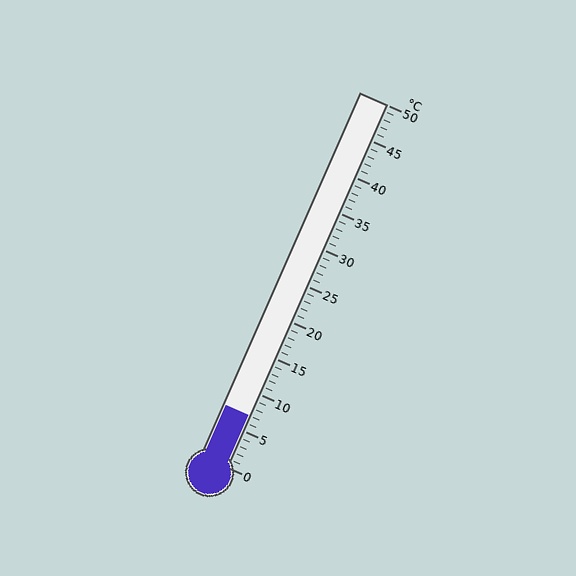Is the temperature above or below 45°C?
The temperature is below 45°C.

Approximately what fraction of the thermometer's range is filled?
The thermometer is filled to approximately 15% of its range.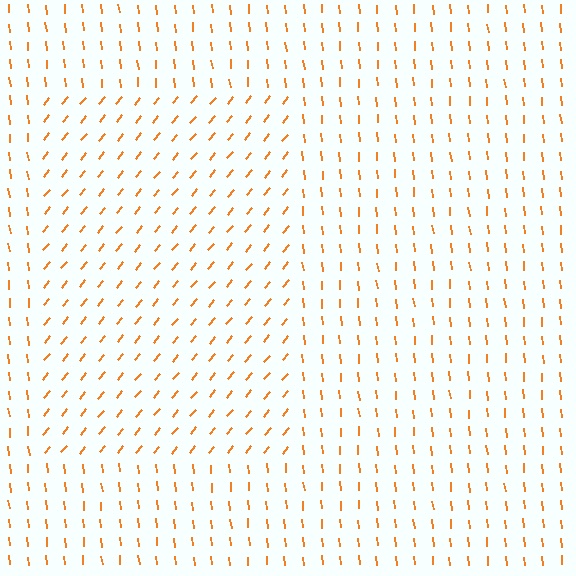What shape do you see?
I see a rectangle.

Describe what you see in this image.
The image is filled with small orange line segments. A rectangle region in the image has lines oriented differently from the surrounding lines, creating a visible texture boundary.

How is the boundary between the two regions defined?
The boundary is defined purely by a change in line orientation (approximately 45 degrees difference). All lines are the same color and thickness.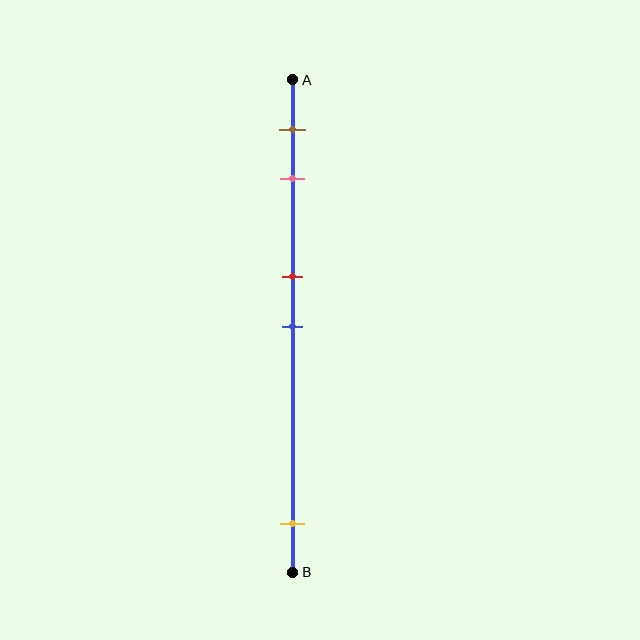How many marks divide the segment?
There are 5 marks dividing the segment.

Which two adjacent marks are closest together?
The red and blue marks are the closest adjacent pair.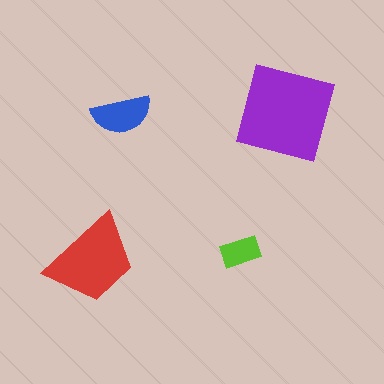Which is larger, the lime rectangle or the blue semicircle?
The blue semicircle.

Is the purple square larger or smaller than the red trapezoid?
Larger.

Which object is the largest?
The purple square.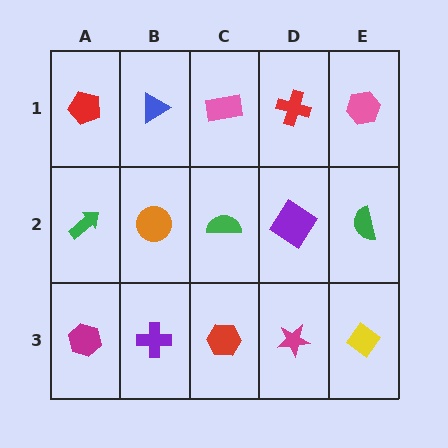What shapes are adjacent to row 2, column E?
A pink hexagon (row 1, column E), a yellow diamond (row 3, column E), a purple diamond (row 2, column D).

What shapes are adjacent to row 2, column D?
A red cross (row 1, column D), a magenta star (row 3, column D), a green semicircle (row 2, column C), a green semicircle (row 2, column E).